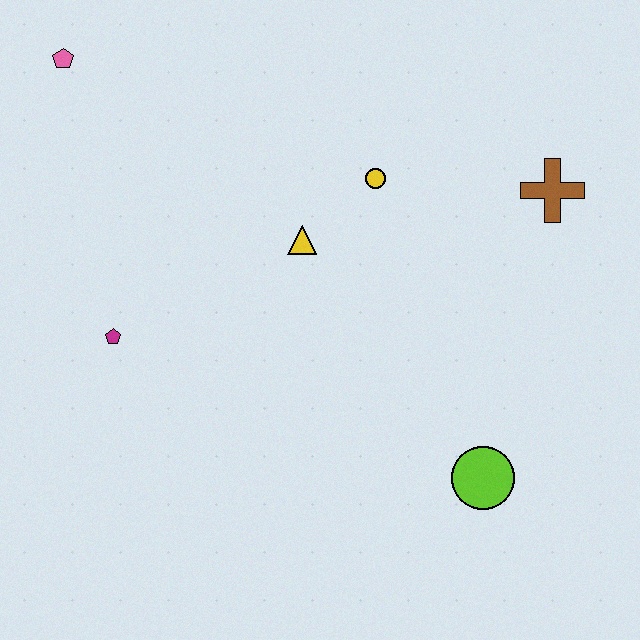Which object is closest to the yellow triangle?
The yellow circle is closest to the yellow triangle.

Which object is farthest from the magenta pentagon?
The brown cross is farthest from the magenta pentagon.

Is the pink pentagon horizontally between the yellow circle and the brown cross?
No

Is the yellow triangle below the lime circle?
No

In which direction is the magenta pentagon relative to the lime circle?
The magenta pentagon is to the left of the lime circle.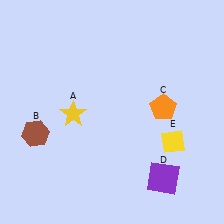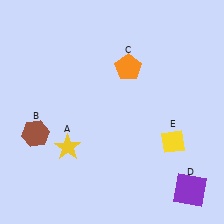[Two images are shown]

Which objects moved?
The objects that moved are: the yellow star (A), the orange pentagon (C), the purple square (D).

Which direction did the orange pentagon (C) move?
The orange pentagon (C) moved up.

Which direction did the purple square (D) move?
The purple square (D) moved right.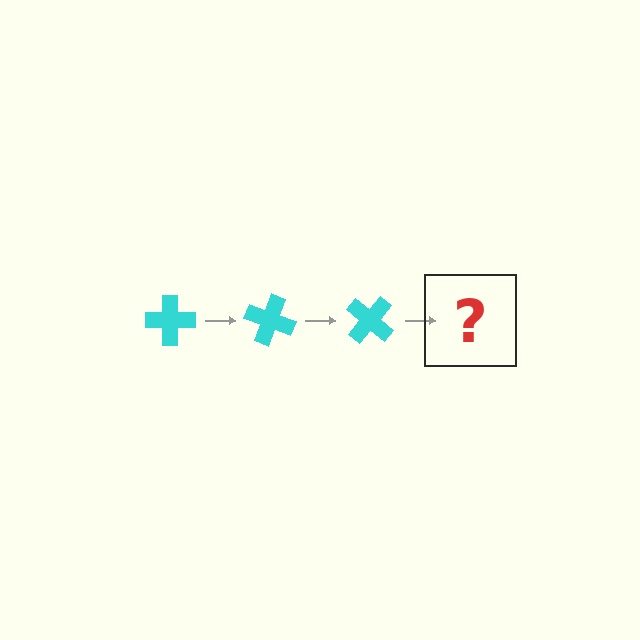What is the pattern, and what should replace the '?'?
The pattern is that the cross rotates 20 degrees each step. The '?' should be a cyan cross rotated 60 degrees.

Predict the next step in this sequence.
The next step is a cyan cross rotated 60 degrees.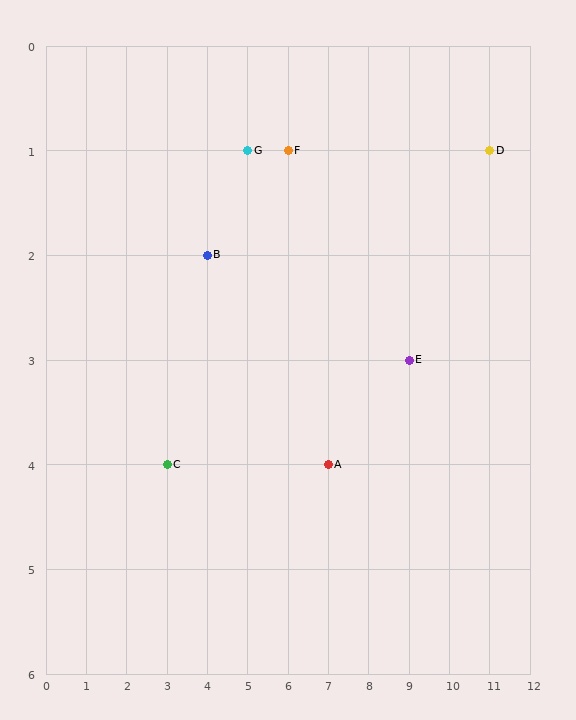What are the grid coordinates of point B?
Point B is at grid coordinates (4, 2).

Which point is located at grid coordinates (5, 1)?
Point G is at (5, 1).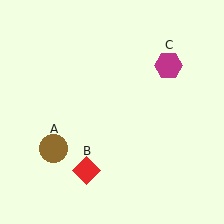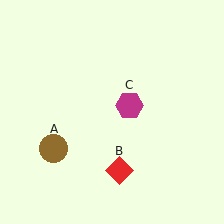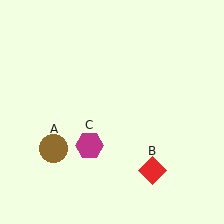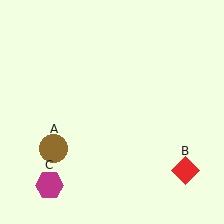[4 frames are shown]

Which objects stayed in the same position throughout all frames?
Brown circle (object A) remained stationary.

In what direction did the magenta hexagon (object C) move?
The magenta hexagon (object C) moved down and to the left.